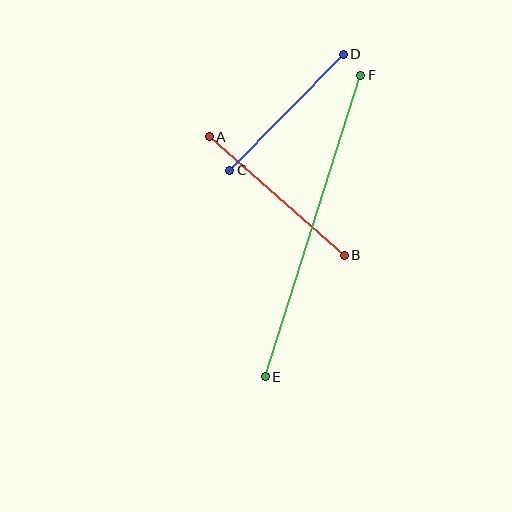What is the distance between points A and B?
The distance is approximately 180 pixels.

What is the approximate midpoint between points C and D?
The midpoint is at approximately (286, 112) pixels.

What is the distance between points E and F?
The distance is approximately 316 pixels.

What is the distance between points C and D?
The distance is approximately 162 pixels.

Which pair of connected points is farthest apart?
Points E and F are farthest apart.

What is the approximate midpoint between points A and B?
The midpoint is at approximately (277, 196) pixels.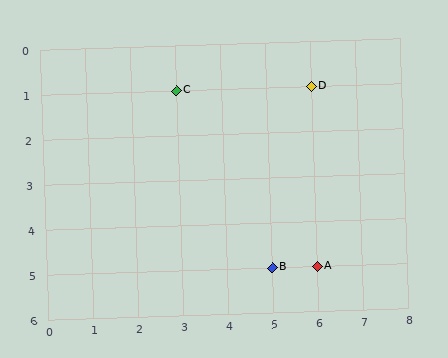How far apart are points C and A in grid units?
Points C and A are 3 columns and 4 rows apart (about 5.0 grid units diagonally).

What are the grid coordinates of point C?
Point C is at grid coordinates (3, 1).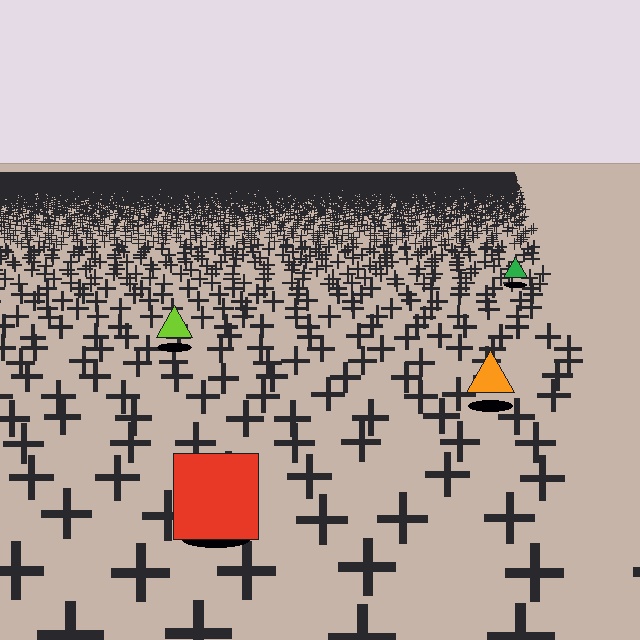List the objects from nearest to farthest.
From nearest to farthest: the red square, the orange triangle, the lime triangle, the green triangle.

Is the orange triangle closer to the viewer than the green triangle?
Yes. The orange triangle is closer — you can tell from the texture gradient: the ground texture is coarser near it.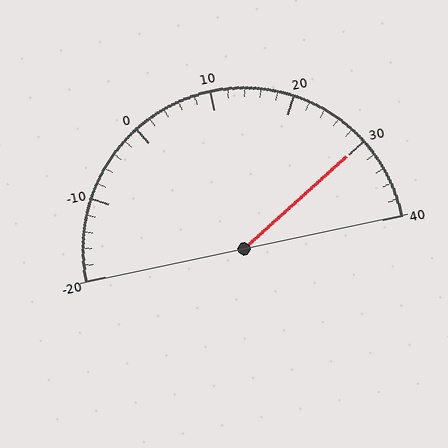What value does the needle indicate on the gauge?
The needle indicates approximately 30.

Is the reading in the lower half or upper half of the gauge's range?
The reading is in the upper half of the range (-20 to 40).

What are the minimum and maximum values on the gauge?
The gauge ranges from -20 to 40.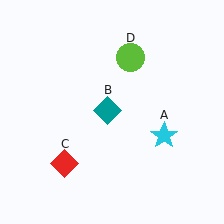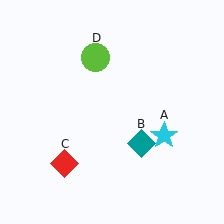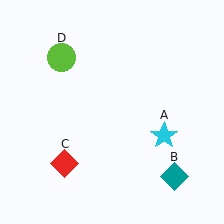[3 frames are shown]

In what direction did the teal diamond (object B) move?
The teal diamond (object B) moved down and to the right.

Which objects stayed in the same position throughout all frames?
Cyan star (object A) and red diamond (object C) remained stationary.